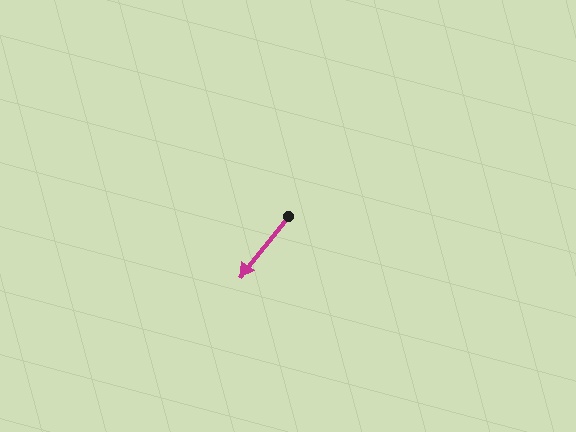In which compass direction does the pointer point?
Southwest.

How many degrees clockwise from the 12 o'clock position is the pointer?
Approximately 219 degrees.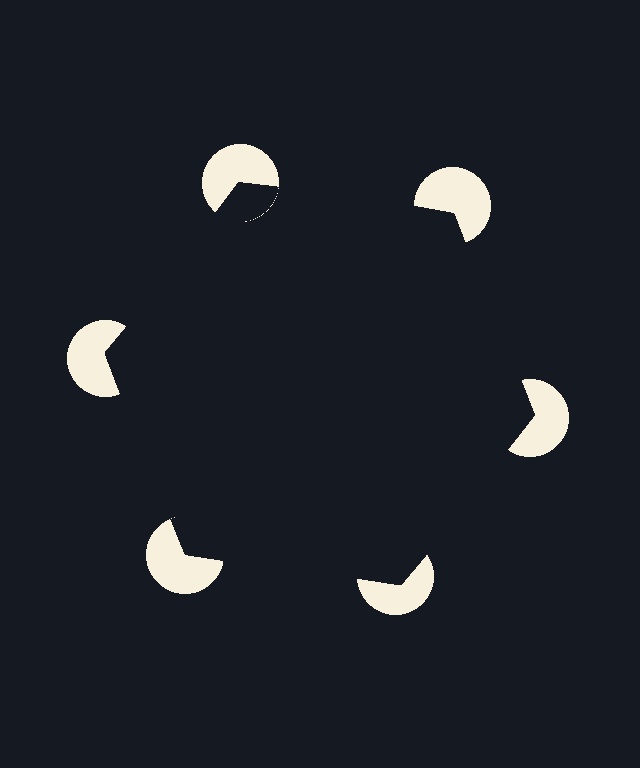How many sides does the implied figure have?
6 sides.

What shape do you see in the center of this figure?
An illusory hexagon — its edges are inferred from the aligned wedge cuts in the pac-man discs, not physically drawn.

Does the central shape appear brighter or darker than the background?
It typically appears slightly darker than the background, even though no actual brightness change is drawn.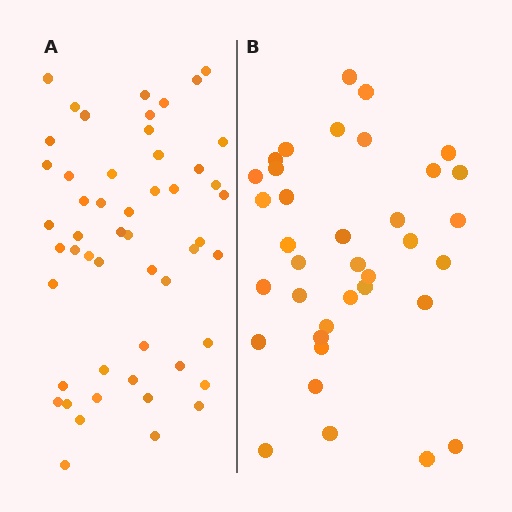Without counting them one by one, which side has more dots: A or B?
Region A (the left region) has more dots.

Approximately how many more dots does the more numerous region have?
Region A has approximately 15 more dots than region B.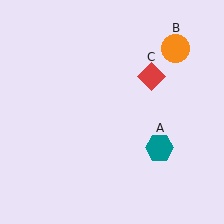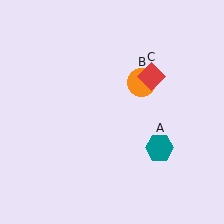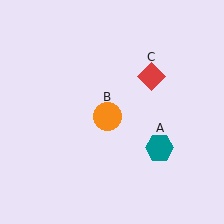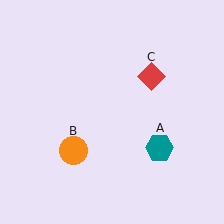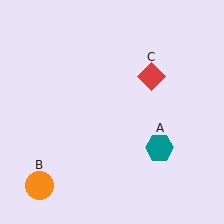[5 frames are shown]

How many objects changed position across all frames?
1 object changed position: orange circle (object B).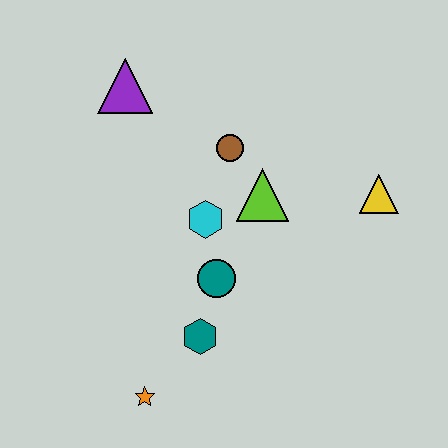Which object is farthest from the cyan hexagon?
The orange star is farthest from the cyan hexagon.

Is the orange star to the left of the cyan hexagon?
Yes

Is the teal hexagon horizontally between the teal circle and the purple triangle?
Yes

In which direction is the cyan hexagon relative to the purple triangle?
The cyan hexagon is below the purple triangle.